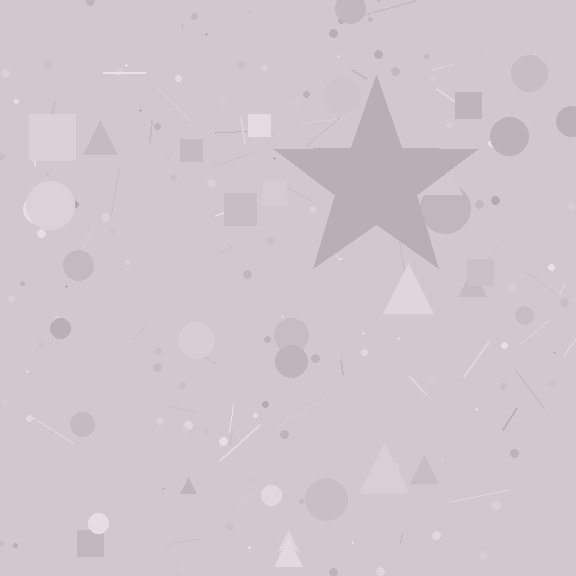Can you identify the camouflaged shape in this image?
The camouflaged shape is a star.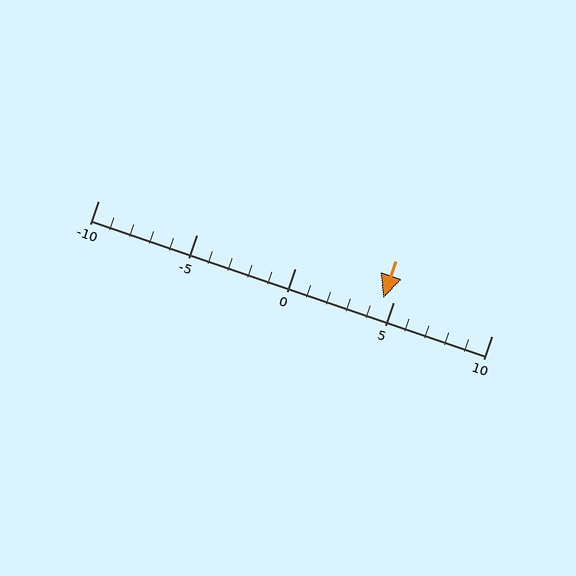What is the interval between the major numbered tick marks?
The major tick marks are spaced 5 units apart.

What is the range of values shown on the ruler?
The ruler shows values from -10 to 10.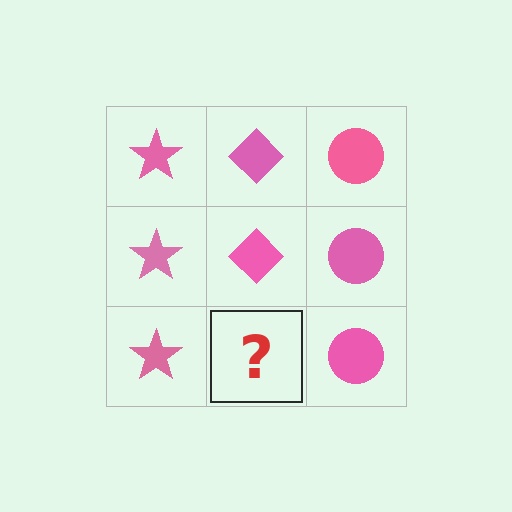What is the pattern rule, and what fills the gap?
The rule is that each column has a consistent shape. The gap should be filled with a pink diamond.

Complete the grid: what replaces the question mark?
The question mark should be replaced with a pink diamond.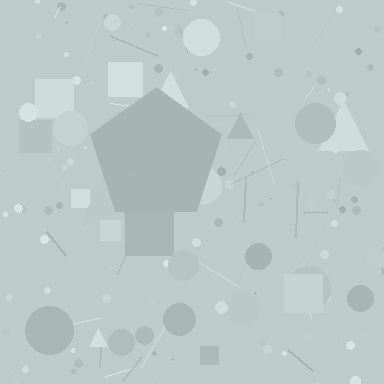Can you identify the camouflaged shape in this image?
The camouflaged shape is a pentagon.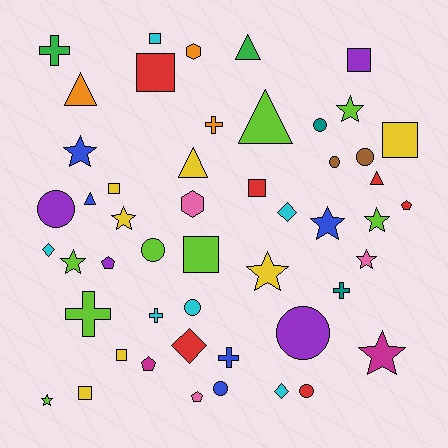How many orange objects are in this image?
There are 3 orange objects.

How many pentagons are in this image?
There are 4 pentagons.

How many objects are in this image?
There are 50 objects.